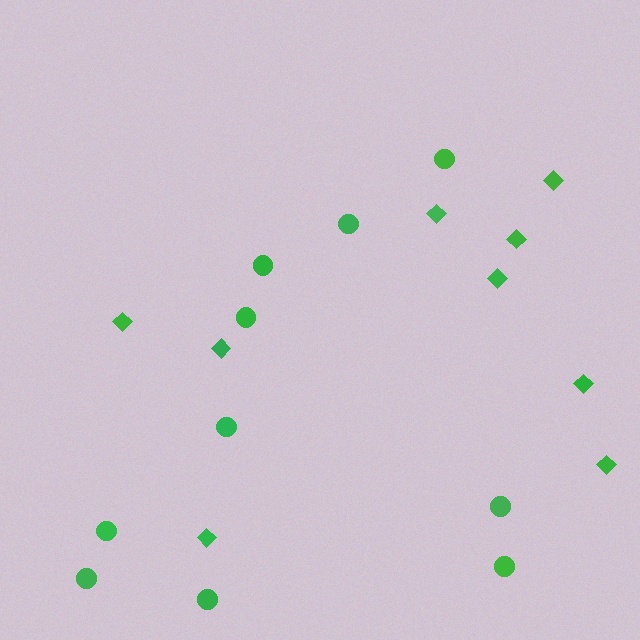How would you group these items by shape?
There are 2 groups: one group of circles (10) and one group of diamonds (9).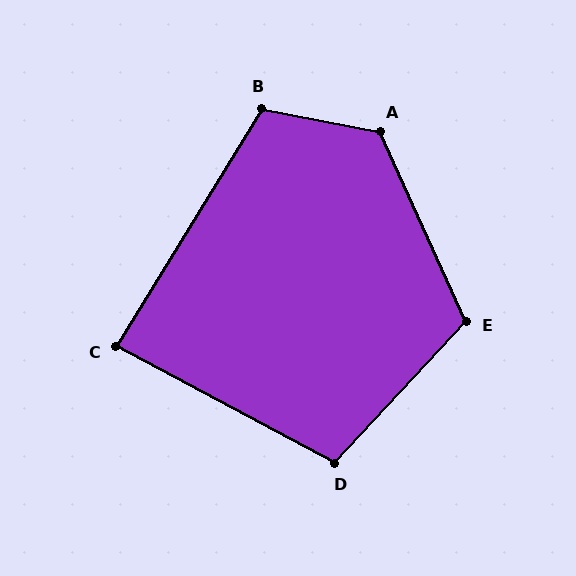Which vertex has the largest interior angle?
A, at approximately 125 degrees.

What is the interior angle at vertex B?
Approximately 110 degrees (obtuse).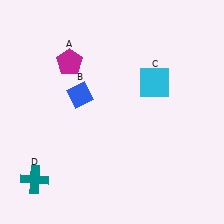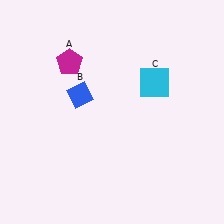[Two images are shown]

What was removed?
The teal cross (D) was removed in Image 2.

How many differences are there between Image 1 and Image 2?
There is 1 difference between the two images.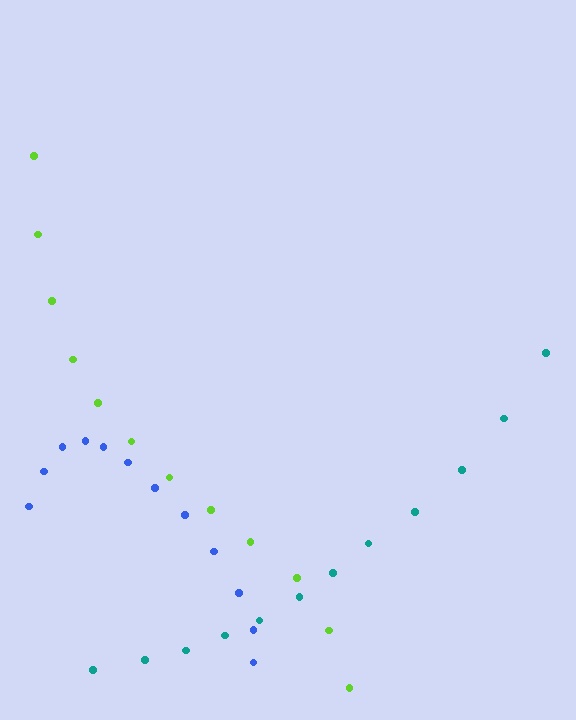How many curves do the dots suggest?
There are 3 distinct paths.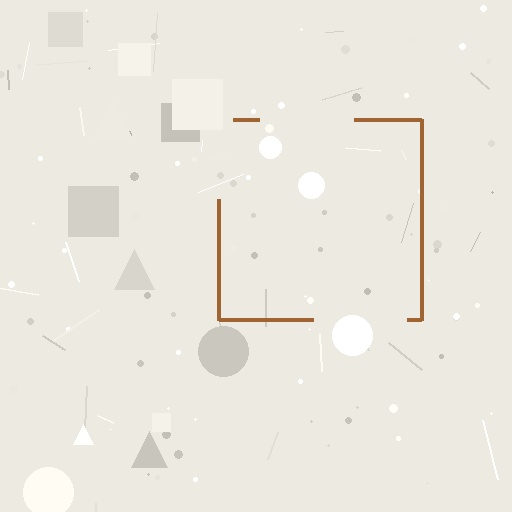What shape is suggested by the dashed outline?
The dashed outline suggests a square.